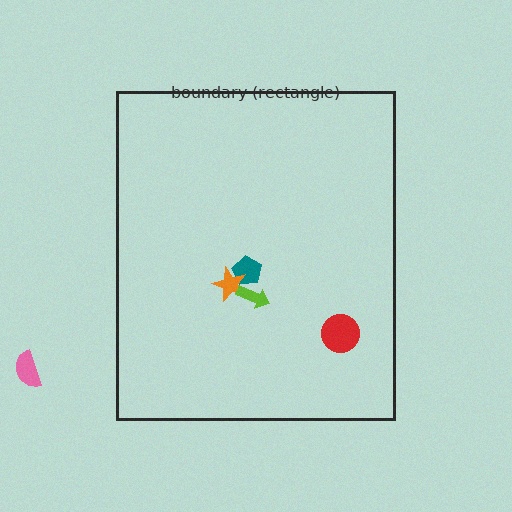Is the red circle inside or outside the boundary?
Inside.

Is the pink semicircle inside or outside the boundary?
Outside.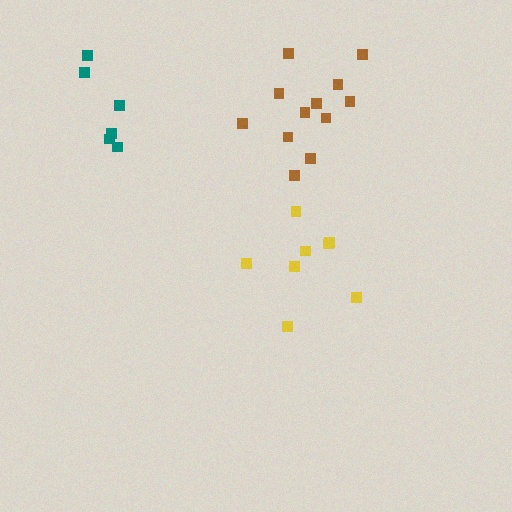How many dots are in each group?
Group 1: 8 dots, Group 2: 12 dots, Group 3: 6 dots (26 total).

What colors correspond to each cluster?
The clusters are colored: yellow, brown, teal.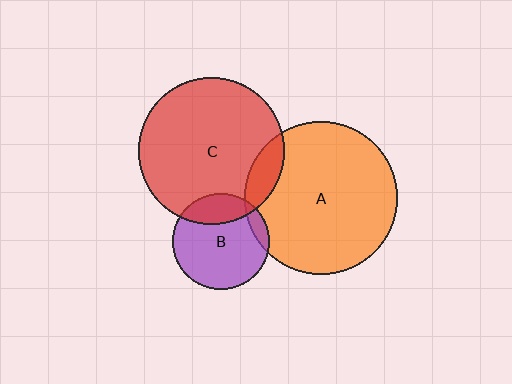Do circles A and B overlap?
Yes.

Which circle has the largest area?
Circle A (orange).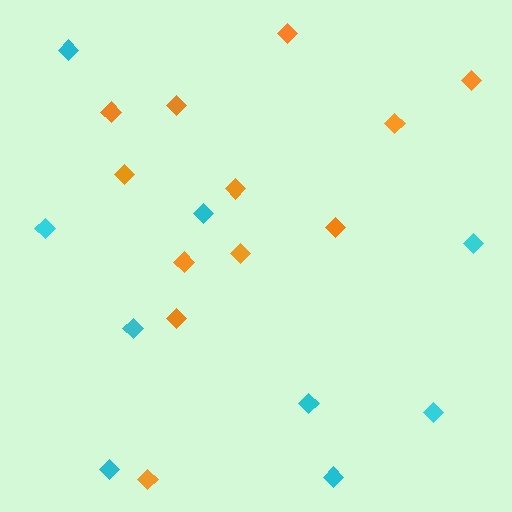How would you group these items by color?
There are 2 groups: one group of cyan diamonds (9) and one group of orange diamonds (12).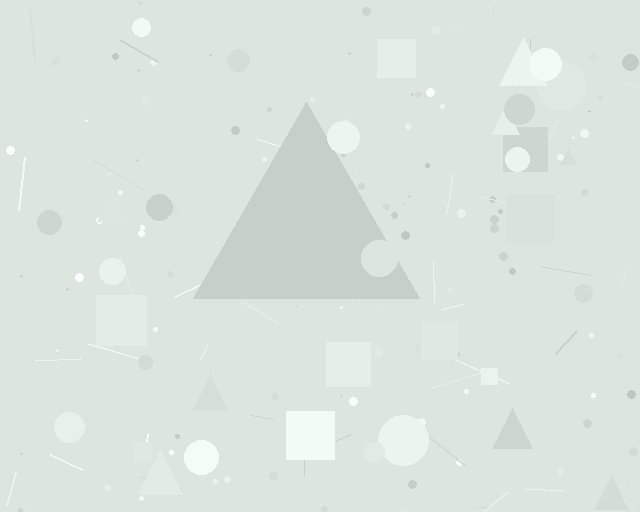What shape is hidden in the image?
A triangle is hidden in the image.